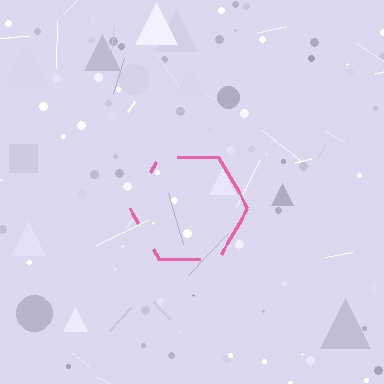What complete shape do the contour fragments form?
The contour fragments form a hexagon.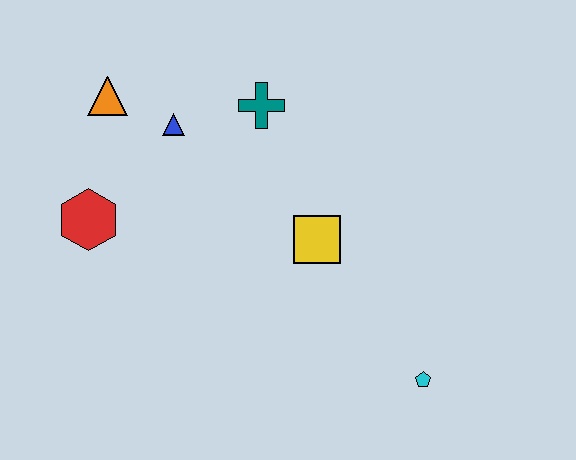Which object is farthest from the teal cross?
The cyan pentagon is farthest from the teal cross.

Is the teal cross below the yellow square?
No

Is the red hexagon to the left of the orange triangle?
Yes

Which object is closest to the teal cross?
The blue triangle is closest to the teal cross.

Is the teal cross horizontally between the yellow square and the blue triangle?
Yes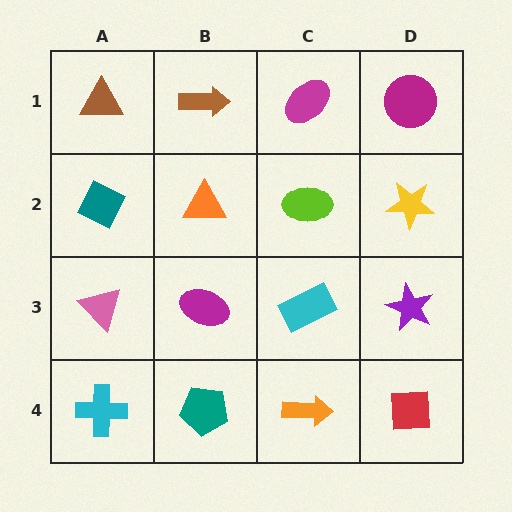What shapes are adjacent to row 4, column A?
A pink triangle (row 3, column A), a teal pentagon (row 4, column B).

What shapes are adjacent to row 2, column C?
A magenta ellipse (row 1, column C), a cyan rectangle (row 3, column C), an orange triangle (row 2, column B), a yellow star (row 2, column D).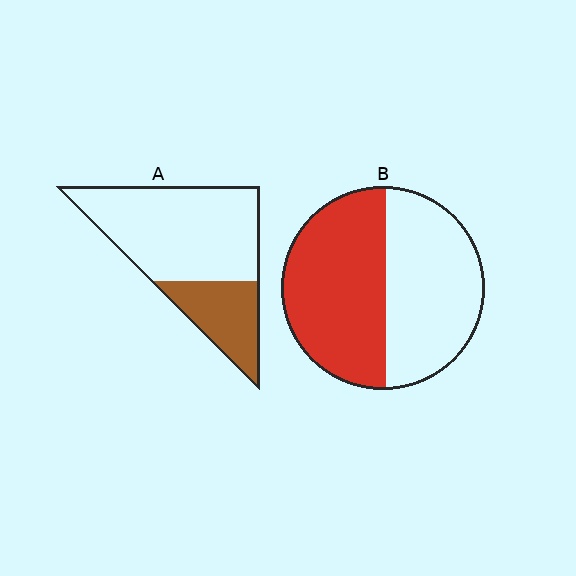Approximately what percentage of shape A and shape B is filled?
A is approximately 30% and B is approximately 50%.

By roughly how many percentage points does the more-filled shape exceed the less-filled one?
By roughly 25 percentage points (B over A).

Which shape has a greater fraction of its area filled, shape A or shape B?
Shape B.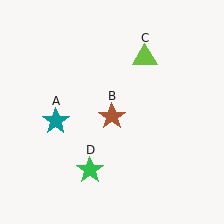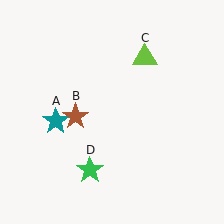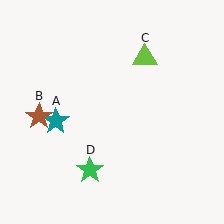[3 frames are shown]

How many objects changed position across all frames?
1 object changed position: brown star (object B).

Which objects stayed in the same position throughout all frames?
Teal star (object A) and lime triangle (object C) and green star (object D) remained stationary.